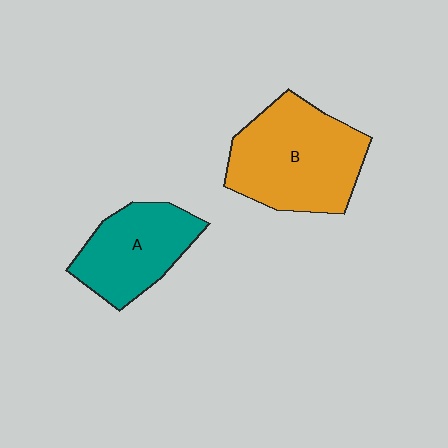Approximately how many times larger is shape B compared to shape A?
Approximately 1.4 times.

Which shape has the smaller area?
Shape A (teal).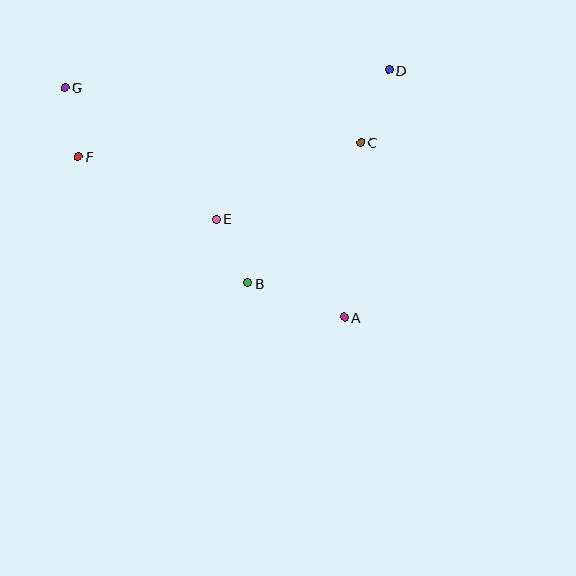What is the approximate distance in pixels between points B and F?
The distance between B and F is approximately 212 pixels.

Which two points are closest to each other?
Points F and G are closest to each other.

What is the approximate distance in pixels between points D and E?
The distance between D and E is approximately 228 pixels.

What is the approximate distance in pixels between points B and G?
The distance between B and G is approximately 268 pixels.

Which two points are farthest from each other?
Points A and G are farthest from each other.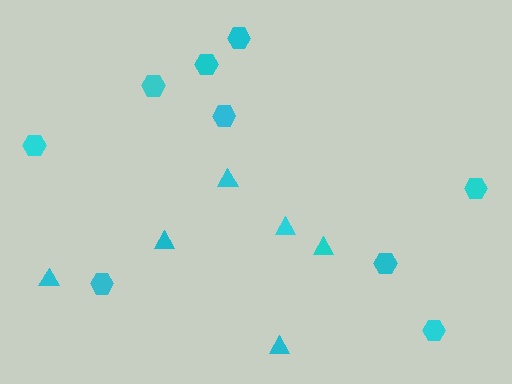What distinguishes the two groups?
There are 2 groups: one group of hexagons (9) and one group of triangles (6).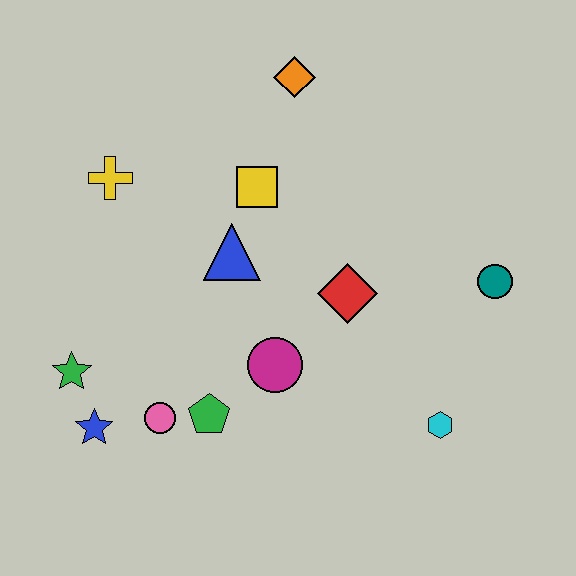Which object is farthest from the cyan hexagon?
The yellow cross is farthest from the cyan hexagon.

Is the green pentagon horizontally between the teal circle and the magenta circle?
No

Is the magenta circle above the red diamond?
No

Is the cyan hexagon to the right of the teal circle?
No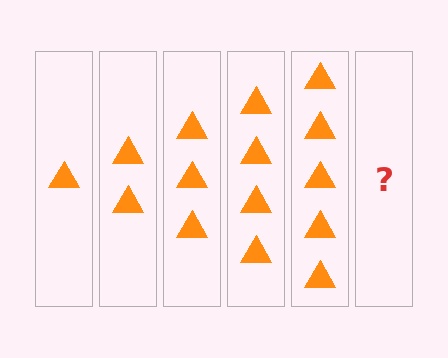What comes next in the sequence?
The next element should be 6 triangles.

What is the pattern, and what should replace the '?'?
The pattern is that each step adds one more triangle. The '?' should be 6 triangles.